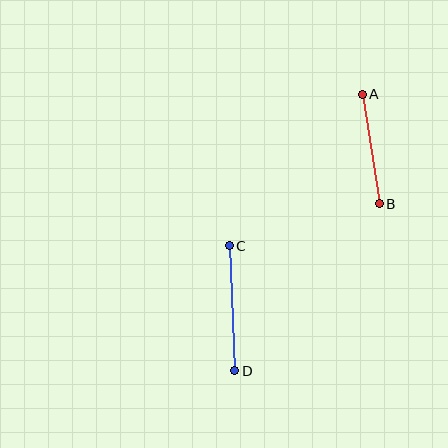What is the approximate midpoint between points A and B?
The midpoint is at approximately (371, 149) pixels.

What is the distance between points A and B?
The distance is approximately 111 pixels.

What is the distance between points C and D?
The distance is approximately 125 pixels.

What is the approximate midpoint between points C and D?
The midpoint is at approximately (232, 308) pixels.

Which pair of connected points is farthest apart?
Points C and D are farthest apart.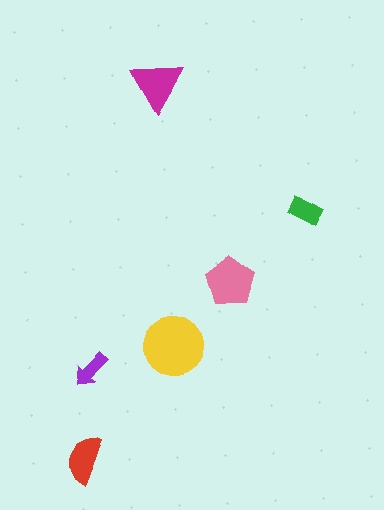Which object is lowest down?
The red semicircle is bottommost.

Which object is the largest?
The yellow circle.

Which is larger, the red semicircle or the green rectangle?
The red semicircle.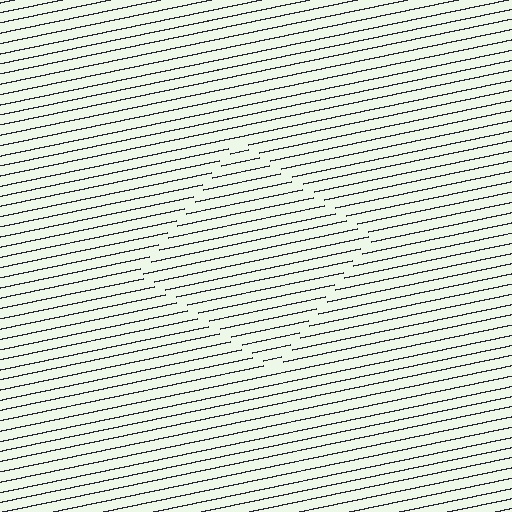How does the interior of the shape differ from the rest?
The interior of the shape contains the same grating, shifted by half a period — the contour is defined by the phase discontinuity where line-ends from the inner and outer gratings abut.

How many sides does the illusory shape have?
4 sides — the line-ends trace a square.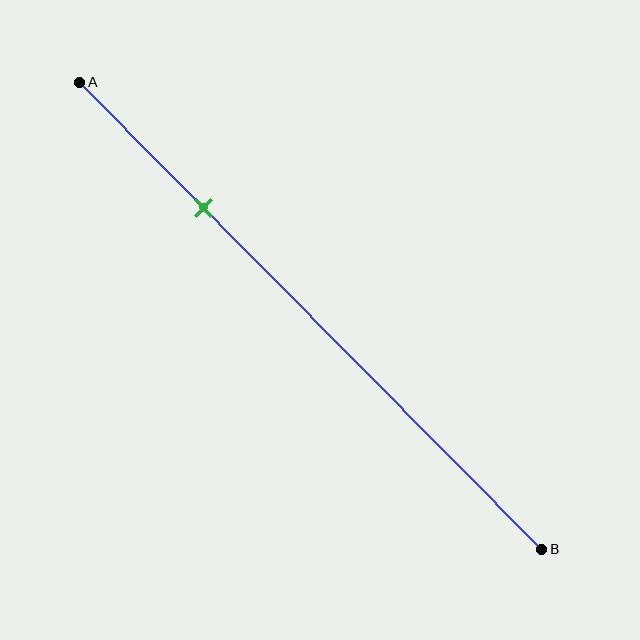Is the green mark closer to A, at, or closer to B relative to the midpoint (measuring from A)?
The green mark is closer to point A than the midpoint of segment AB.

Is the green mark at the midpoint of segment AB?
No, the mark is at about 25% from A, not at the 50% midpoint.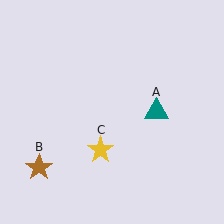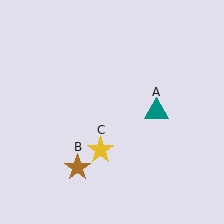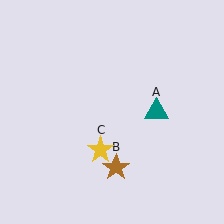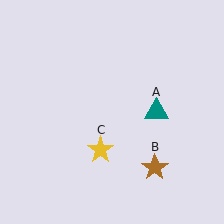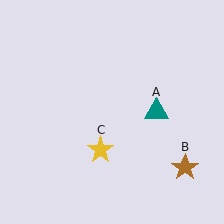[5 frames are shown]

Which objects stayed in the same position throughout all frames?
Teal triangle (object A) and yellow star (object C) remained stationary.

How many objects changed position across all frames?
1 object changed position: brown star (object B).